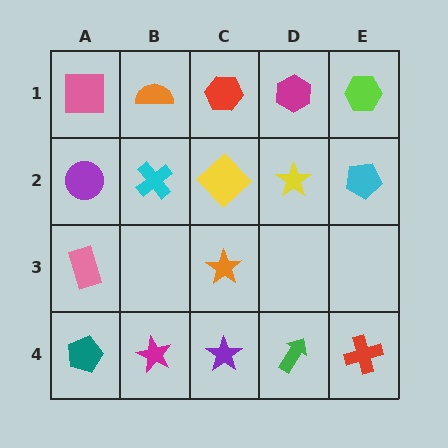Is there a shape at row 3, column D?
No, that cell is empty.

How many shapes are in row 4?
5 shapes.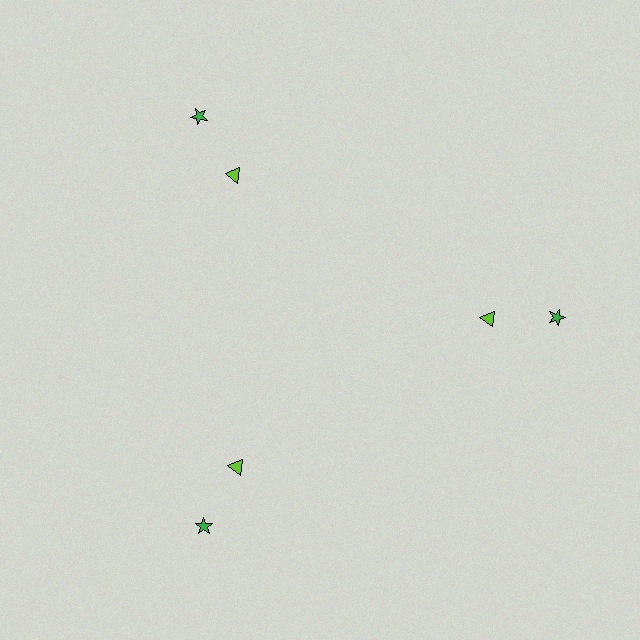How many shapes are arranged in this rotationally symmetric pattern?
There are 6 shapes, arranged in 3 groups of 2.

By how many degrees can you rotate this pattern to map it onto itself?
The pattern maps onto itself every 120 degrees of rotation.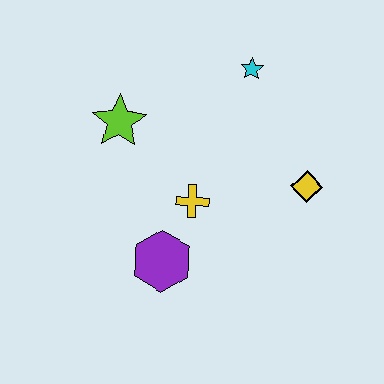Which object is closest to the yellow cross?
The purple hexagon is closest to the yellow cross.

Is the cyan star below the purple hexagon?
No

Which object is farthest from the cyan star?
The purple hexagon is farthest from the cyan star.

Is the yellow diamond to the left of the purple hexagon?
No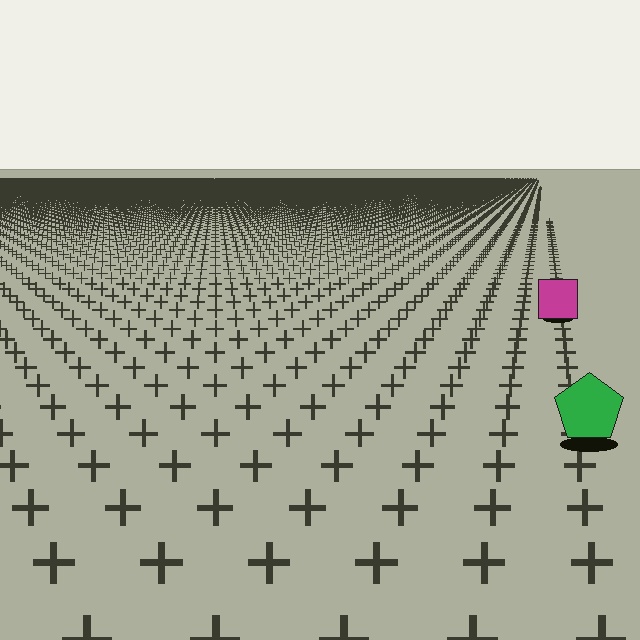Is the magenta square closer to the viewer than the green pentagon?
No. The green pentagon is closer — you can tell from the texture gradient: the ground texture is coarser near it.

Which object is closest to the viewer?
The green pentagon is closest. The texture marks near it are larger and more spread out.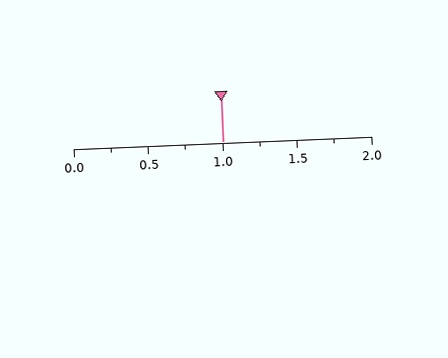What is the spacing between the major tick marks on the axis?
The major ticks are spaced 0.5 apart.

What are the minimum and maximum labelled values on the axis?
The axis runs from 0.0 to 2.0.